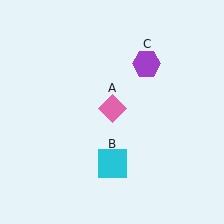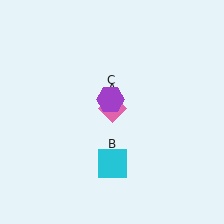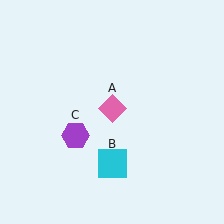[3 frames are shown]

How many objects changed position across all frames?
1 object changed position: purple hexagon (object C).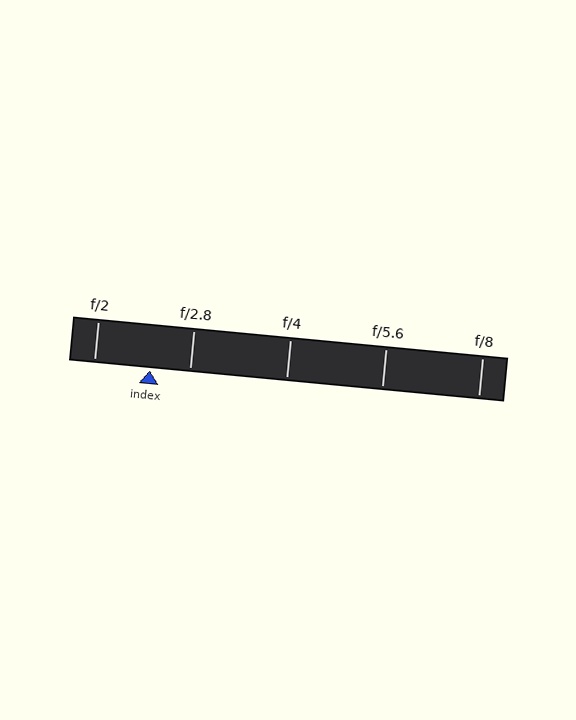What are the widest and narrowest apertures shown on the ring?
The widest aperture shown is f/2 and the narrowest is f/8.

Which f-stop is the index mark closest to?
The index mark is closest to f/2.8.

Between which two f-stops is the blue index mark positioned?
The index mark is between f/2 and f/2.8.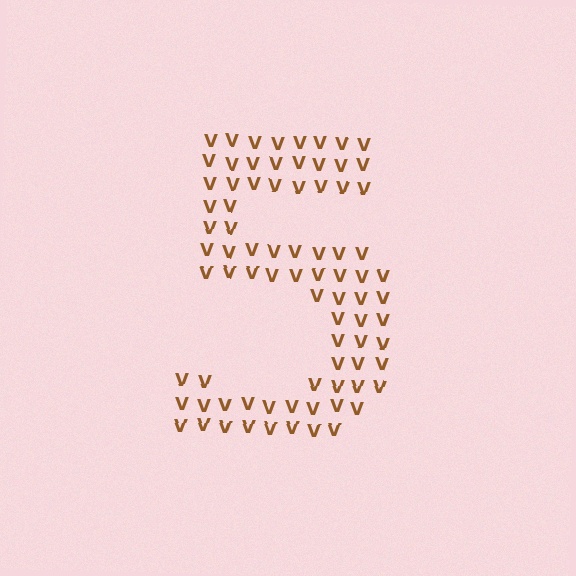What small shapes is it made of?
It is made of small letter V's.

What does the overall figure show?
The overall figure shows the digit 5.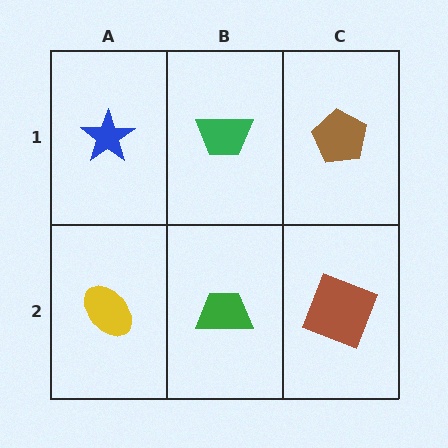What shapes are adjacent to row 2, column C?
A brown pentagon (row 1, column C), a green trapezoid (row 2, column B).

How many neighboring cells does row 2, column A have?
2.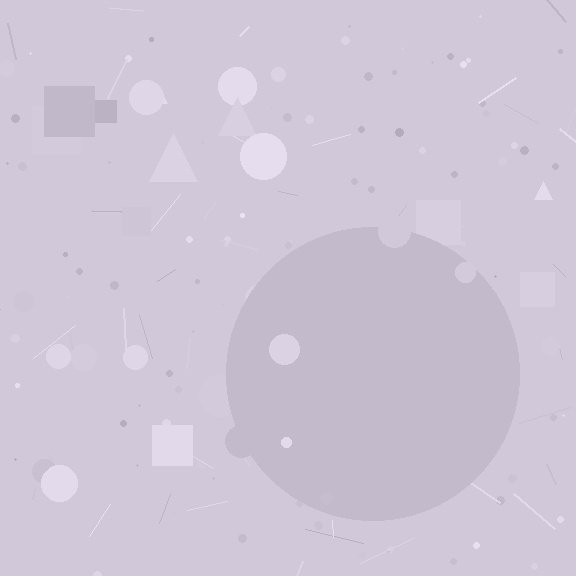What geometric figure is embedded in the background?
A circle is embedded in the background.